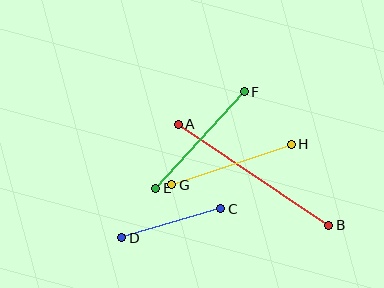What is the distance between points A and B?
The distance is approximately 181 pixels.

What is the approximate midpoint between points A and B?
The midpoint is at approximately (253, 175) pixels.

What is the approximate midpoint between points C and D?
The midpoint is at approximately (171, 223) pixels.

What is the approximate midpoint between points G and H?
The midpoint is at approximately (231, 164) pixels.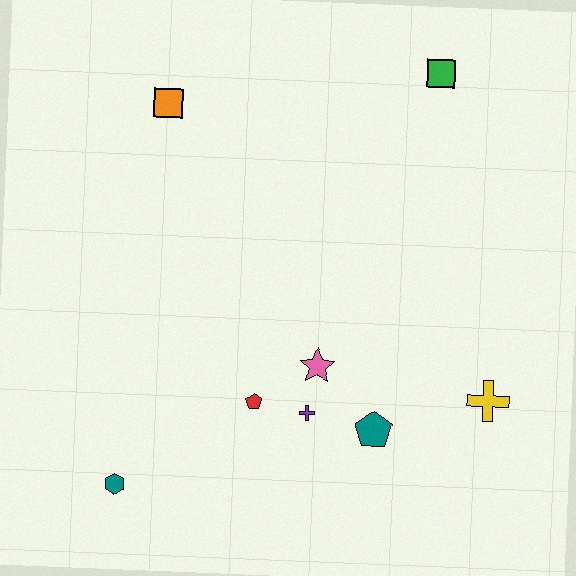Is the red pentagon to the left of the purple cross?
Yes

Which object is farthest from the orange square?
The yellow cross is farthest from the orange square.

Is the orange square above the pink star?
Yes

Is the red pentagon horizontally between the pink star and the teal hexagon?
Yes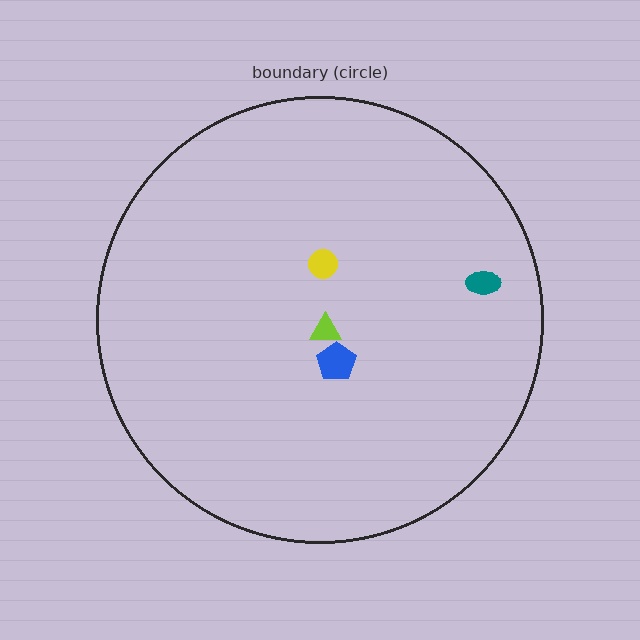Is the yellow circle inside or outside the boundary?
Inside.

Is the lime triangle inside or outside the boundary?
Inside.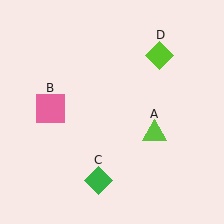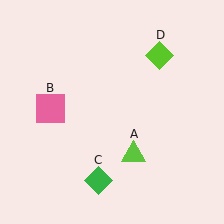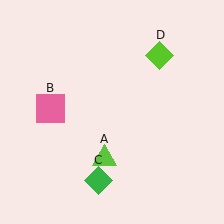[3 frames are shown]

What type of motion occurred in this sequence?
The lime triangle (object A) rotated clockwise around the center of the scene.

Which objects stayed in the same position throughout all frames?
Pink square (object B) and green diamond (object C) and lime diamond (object D) remained stationary.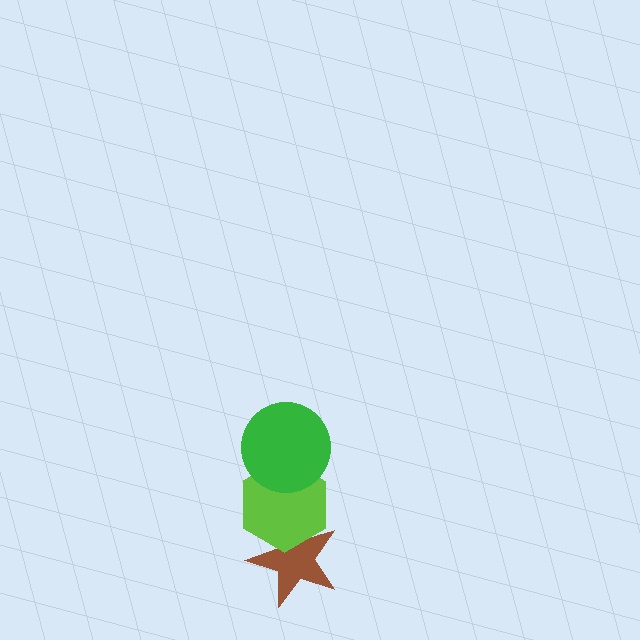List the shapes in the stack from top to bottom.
From top to bottom: the green circle, the lime hexagon, the brown star.